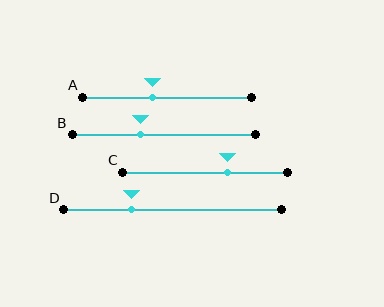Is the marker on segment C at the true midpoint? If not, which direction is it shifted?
No, the marker on segment C is shifted to the right by about 14% of the segment length.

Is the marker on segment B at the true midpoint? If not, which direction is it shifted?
No, the marker on segment B is shifted to the left by about 13% of the segment length.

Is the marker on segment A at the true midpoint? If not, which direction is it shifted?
No, the marker on segment A is shifted to the left by about 8% of the segment length.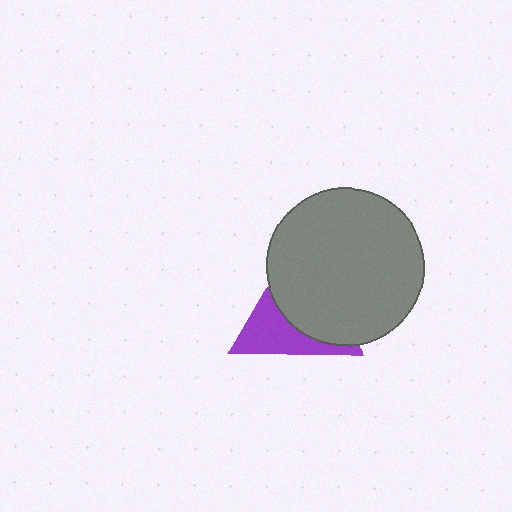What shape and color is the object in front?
The object in front is a gray circle.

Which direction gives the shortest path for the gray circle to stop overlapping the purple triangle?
Moving toward the upper-right gives the shortest separation.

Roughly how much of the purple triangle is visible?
A small part of it is visible (roughly 41%).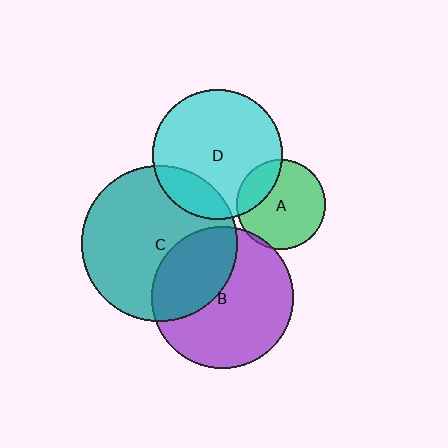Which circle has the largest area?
Circle C (teal).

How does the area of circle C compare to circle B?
Approximately 1.2 times.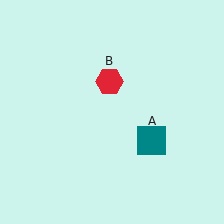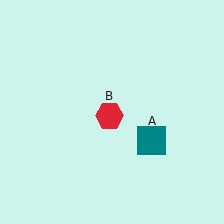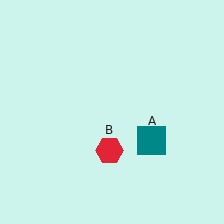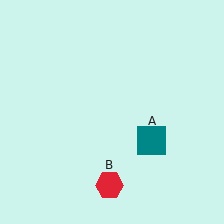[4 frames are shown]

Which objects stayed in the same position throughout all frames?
Teal square (object A) remained stationary.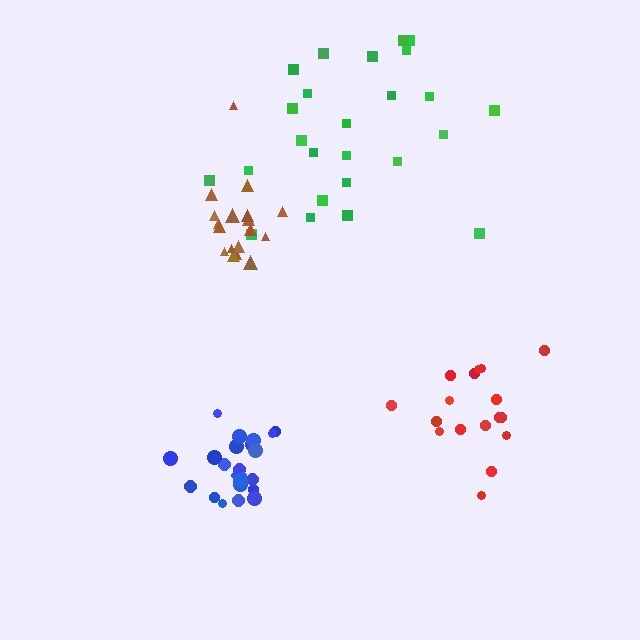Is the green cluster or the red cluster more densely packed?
Red.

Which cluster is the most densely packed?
Blue.